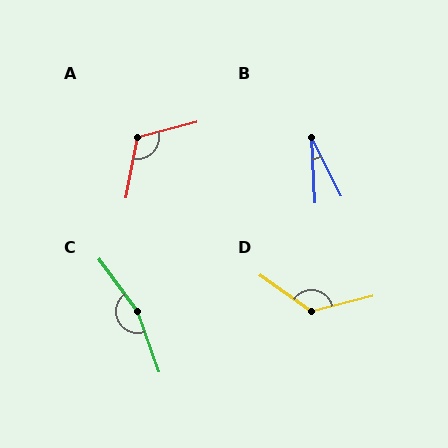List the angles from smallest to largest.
B (25°), A (116°), D (131°), C (164°).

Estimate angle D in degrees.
Approximately 131 degrees.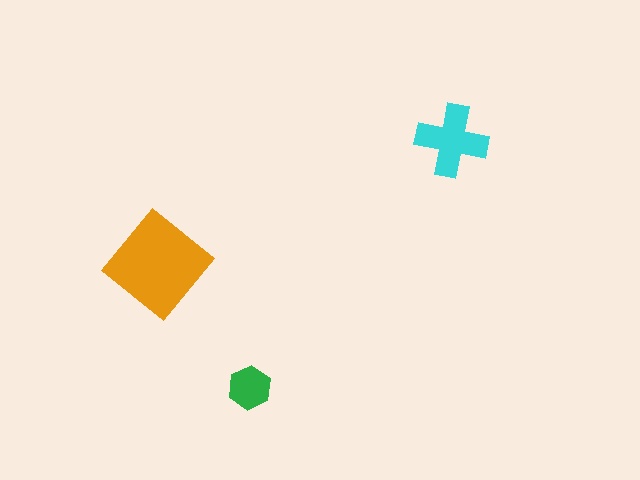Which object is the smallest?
The green hexagon.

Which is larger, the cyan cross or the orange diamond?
The orange diamond.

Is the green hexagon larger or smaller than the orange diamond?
Smaller.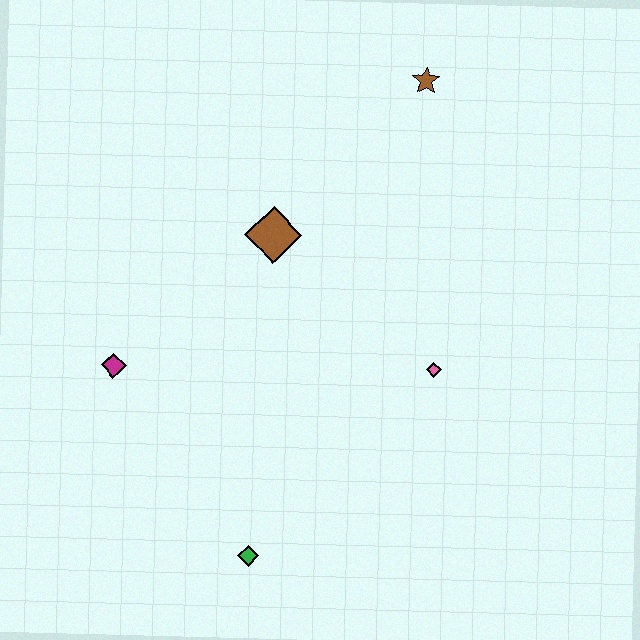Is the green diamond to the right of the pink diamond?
No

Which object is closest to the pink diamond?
The brown diamond is closest to the pink diamond.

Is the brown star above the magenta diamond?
Yes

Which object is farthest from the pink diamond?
The magenta diamond is farthest from the pink diamond.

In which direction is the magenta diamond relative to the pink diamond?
The magenta diamond is to the left of the pink diamond.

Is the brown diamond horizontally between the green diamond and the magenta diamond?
No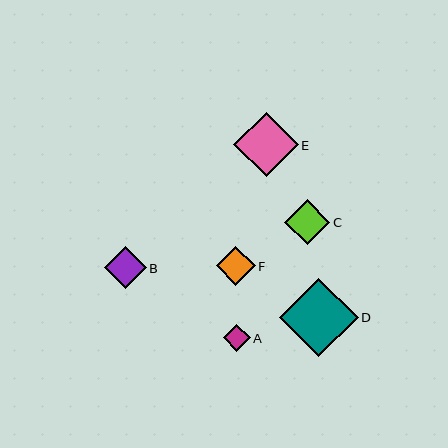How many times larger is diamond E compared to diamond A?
Diamond E is approximately 2.4 times the size of diamond A.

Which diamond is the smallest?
Diamond A is the smallest with a size of approximately 27 pixels.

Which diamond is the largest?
Diamond D is the largest with a size of approximately 79 pixels.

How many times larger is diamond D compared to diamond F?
Diamond D is approximately 2.0 times the size of diamond F.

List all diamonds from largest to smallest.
From largest to smallest: D, E, C, B, F, A.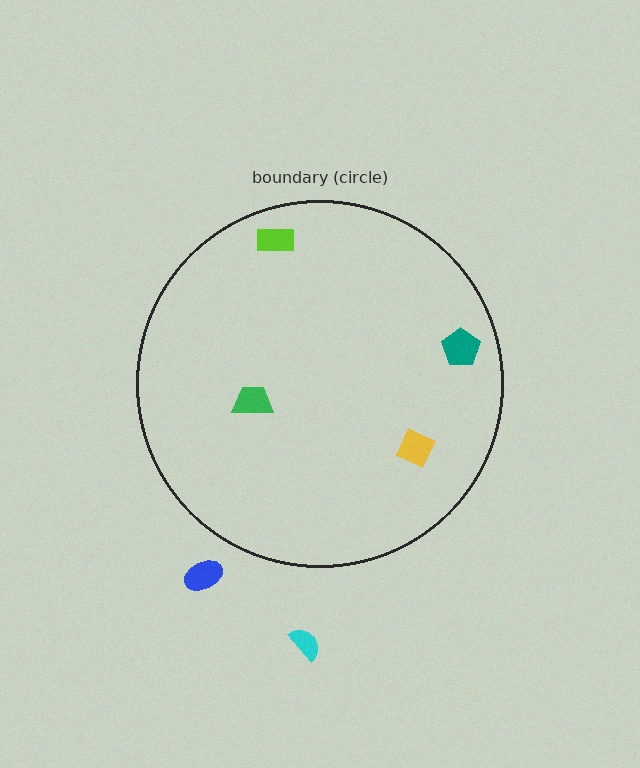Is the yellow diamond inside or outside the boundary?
Inside.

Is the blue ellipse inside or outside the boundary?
Outside.